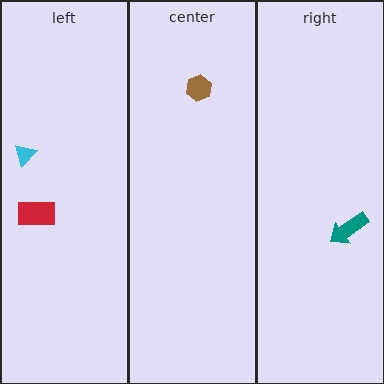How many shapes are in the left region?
2.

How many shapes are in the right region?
1.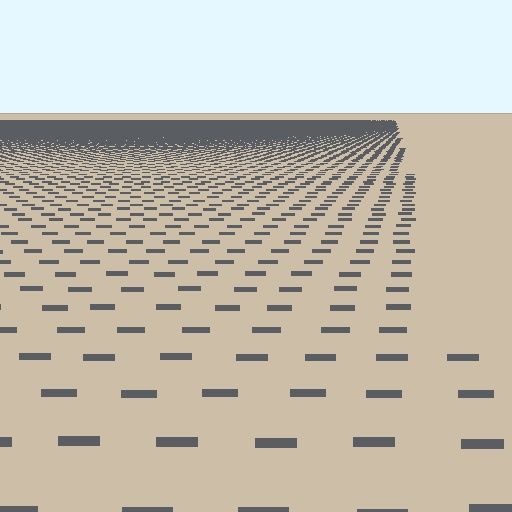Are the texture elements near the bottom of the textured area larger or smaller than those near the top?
Larger. Near the bottom, elements are closer to the viewer and appear at a bigger on-screen size.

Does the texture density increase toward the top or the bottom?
Density increases toward the top.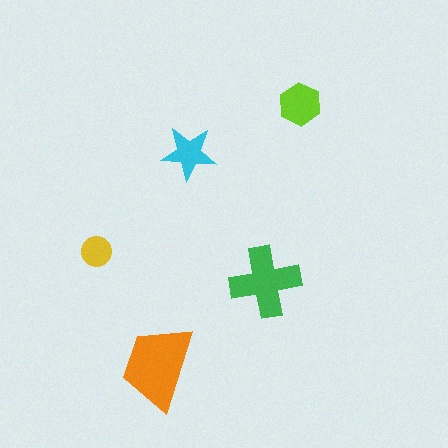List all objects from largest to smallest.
The orange trapezoid, the green cross, the lime hexagon, the cyan star, the yellow circle.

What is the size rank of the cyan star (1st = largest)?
4th.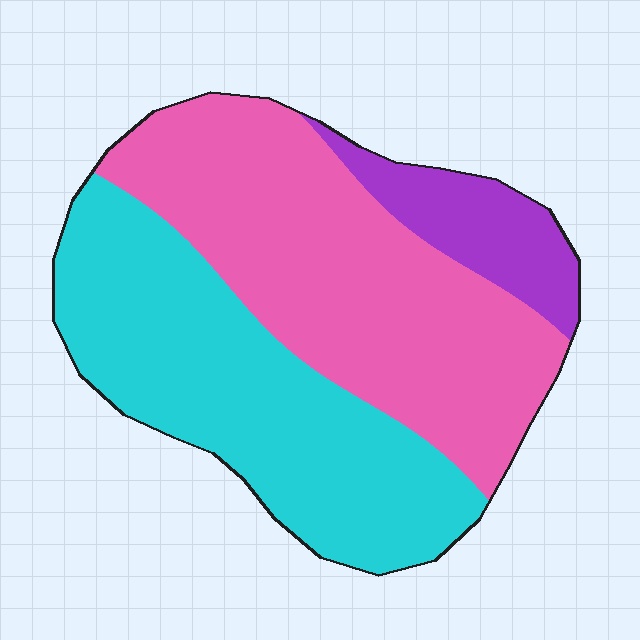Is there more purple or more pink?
Pink.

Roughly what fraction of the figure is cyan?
Cyan covers around 40% of the figure.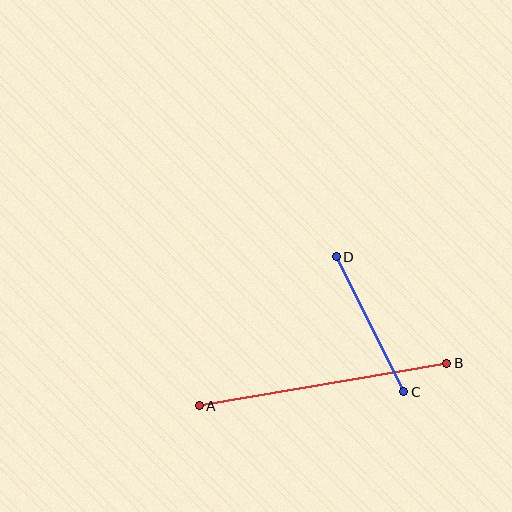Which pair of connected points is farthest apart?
Points A and B are farthest apart.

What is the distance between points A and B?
The distance is approximately 251 pixels.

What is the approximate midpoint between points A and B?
The midpoint is at approximately (323, 385) pixels.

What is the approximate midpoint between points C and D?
The midpoint is at approximately (370, 324) pixels.